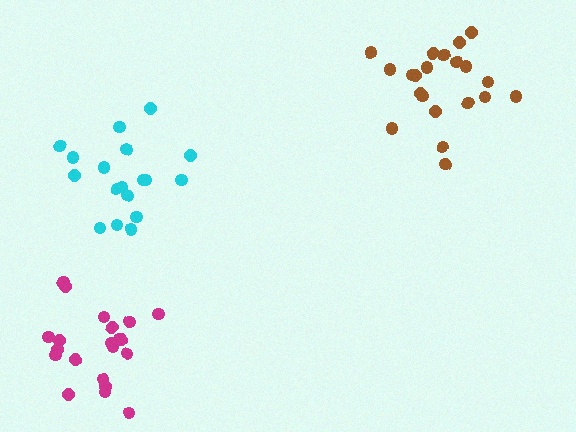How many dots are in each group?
Group 1: 18 dots, Group 2: 21 dots, Group 3: 21 dots (60 total).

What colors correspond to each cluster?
The clusters are colored: cyan, magenta, brown.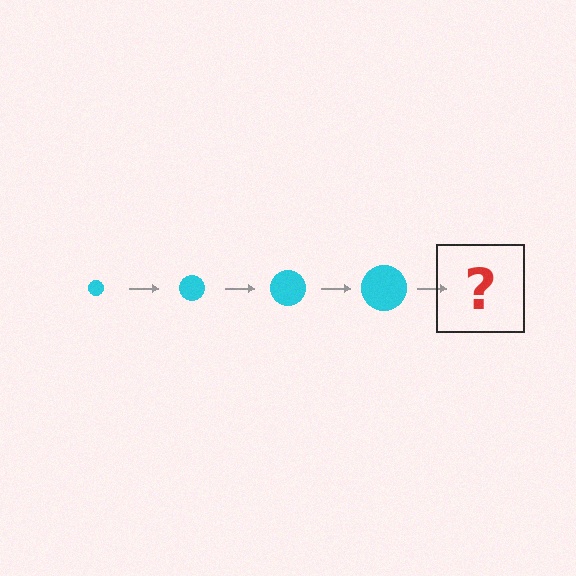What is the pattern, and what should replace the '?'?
The pattern is that the circle gets progressively larger each step. The '?' should be a cyan circle, larger than the previous one.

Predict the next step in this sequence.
The next step is a cyan circle, larger than the previous one.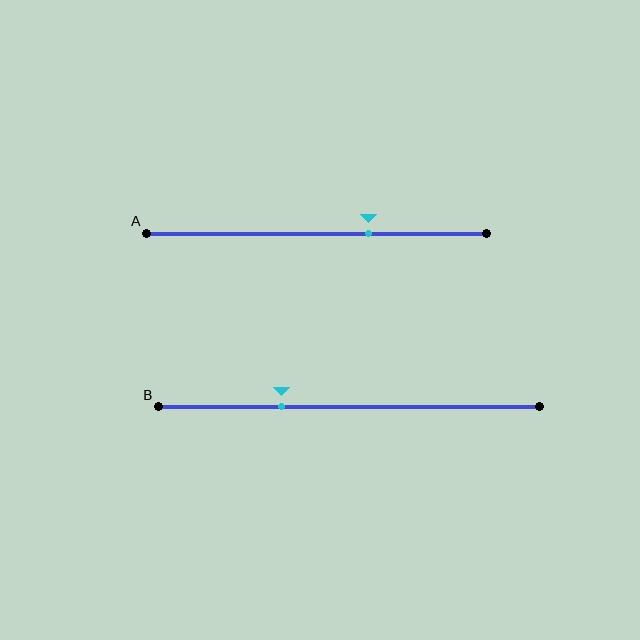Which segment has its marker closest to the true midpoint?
Segment A has its marker closest to the true midpoint.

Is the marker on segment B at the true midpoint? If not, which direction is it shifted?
No, the marker on segment B is shifted to the left by about 18% of the segment length.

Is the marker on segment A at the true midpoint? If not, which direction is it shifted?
No, the marker on segment A is shifted to the right by about 15% of the segment length.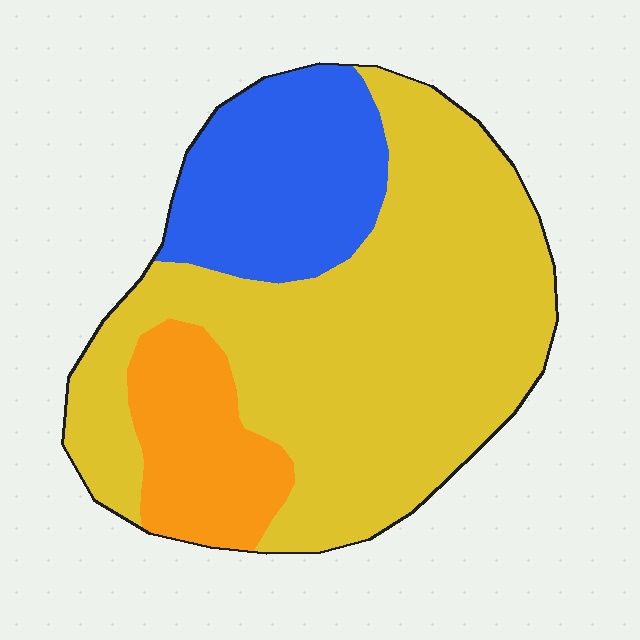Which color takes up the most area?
Yellow, at roughly 65%.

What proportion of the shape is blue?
Blue takes up between a sixth and a third of the shape.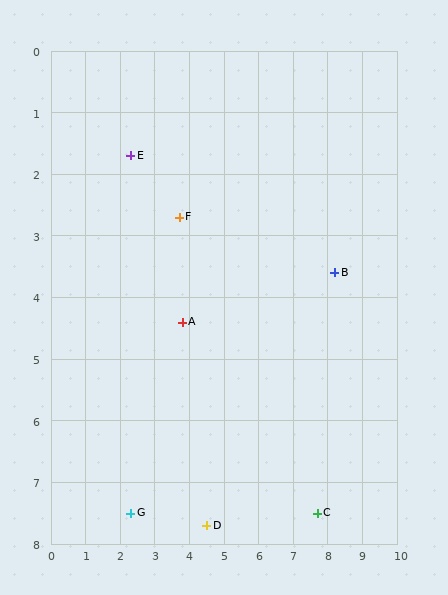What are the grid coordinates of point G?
Point G is at approximately (2.3, 7.5).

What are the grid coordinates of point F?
Point F is at approximately (3.7, 2.7).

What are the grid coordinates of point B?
Point B is at approximately (8.2, 3.6).